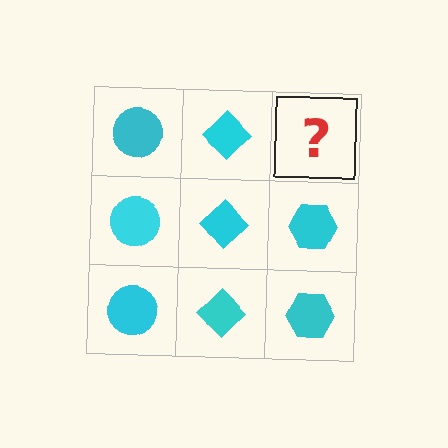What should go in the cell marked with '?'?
The missing cell should contain a cyan hexagon.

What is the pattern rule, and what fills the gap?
The rule is that each column has a consistent shape. The gap should be filled with a cyan hexagon.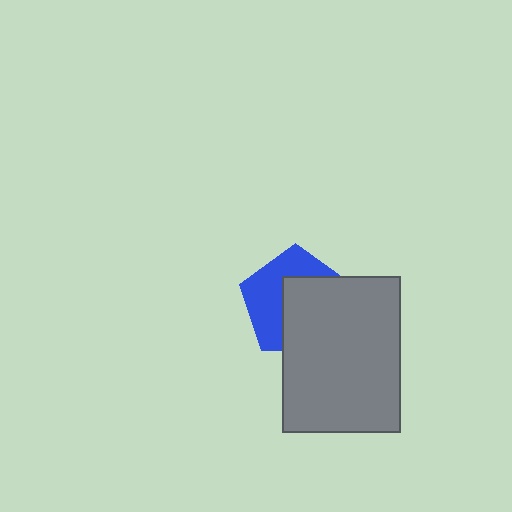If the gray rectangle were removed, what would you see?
You would see the complete blue pentagon.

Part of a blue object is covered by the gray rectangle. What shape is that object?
It is a pentagon.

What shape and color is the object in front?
The object in front is a gray rectangle.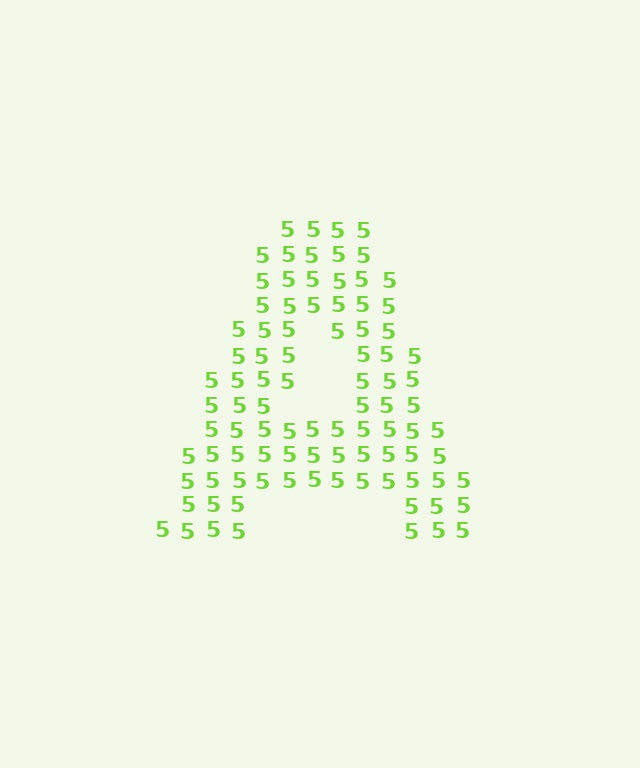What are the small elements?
The small elements are digit 5's.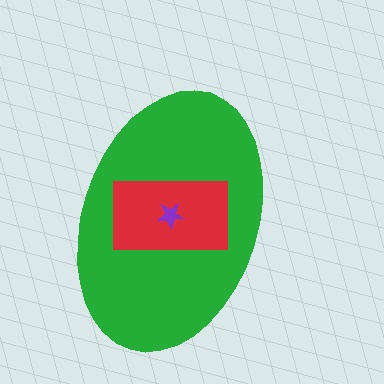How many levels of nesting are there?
3.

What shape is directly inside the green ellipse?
The red rectangle.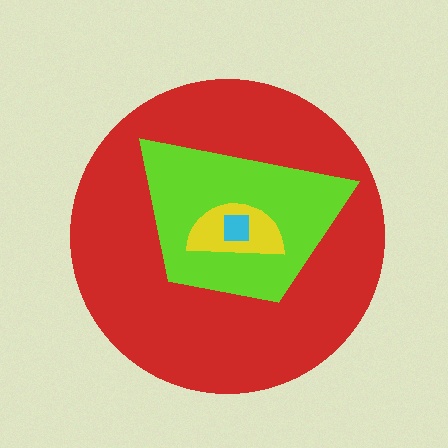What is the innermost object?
The cyan square.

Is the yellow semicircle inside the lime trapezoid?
Yes.